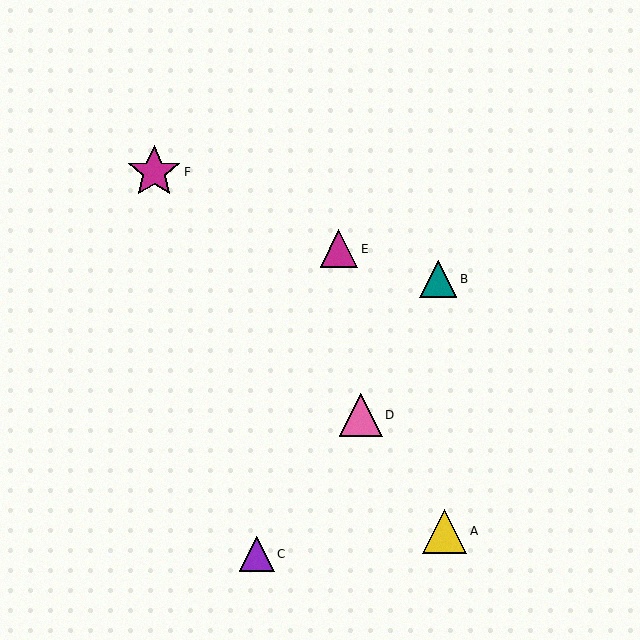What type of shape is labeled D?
Shape D is a pink triangle.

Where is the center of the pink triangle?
The center of the pink triangle is at (361, 415).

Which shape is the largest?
The magenta star (labeled F) is the largest.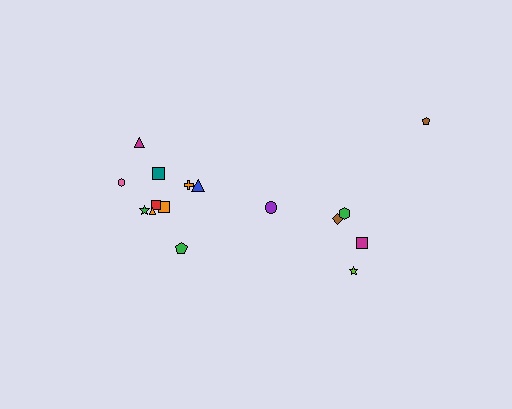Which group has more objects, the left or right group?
The left group.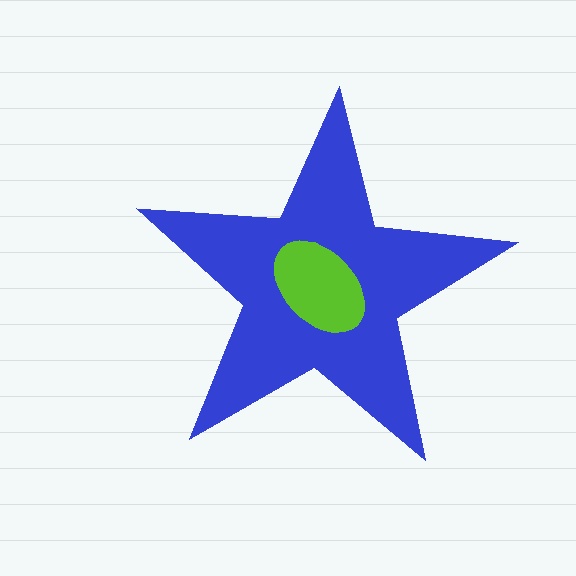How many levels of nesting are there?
2.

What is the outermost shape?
The blue star.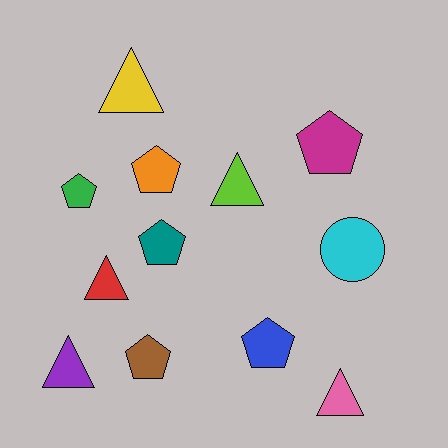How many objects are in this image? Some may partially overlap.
There are 12 objects.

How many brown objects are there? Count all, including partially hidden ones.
There is 1 brown object.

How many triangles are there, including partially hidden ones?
There are 5 triangles.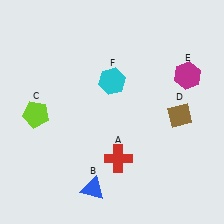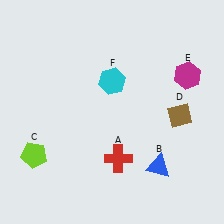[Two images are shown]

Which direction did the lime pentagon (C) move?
The lime pentagon (C) moved down.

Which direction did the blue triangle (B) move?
The blue triangle (B) moved right.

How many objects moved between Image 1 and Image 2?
2 objects moved between the two images.